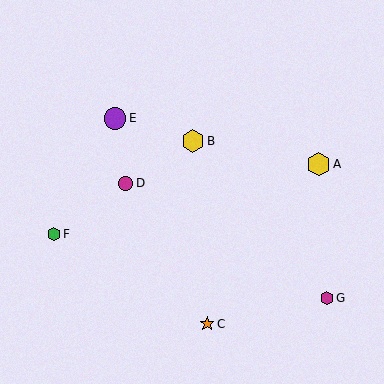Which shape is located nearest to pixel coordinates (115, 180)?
The magenta circle (labeled D) at (125, 183) is nearest to that location.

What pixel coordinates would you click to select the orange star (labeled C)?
Click at (207, 324) to select the orange star C.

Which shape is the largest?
The yellow hexagon (labeled A) is the largest.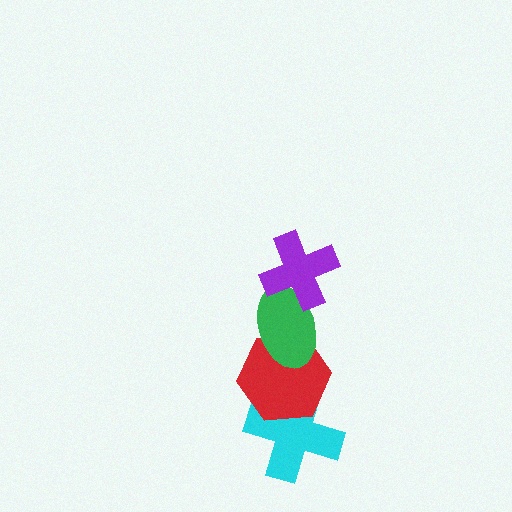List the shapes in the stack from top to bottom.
From top to bottom: the purple cross, the green ellipse, the red hexagon, the cyan cross.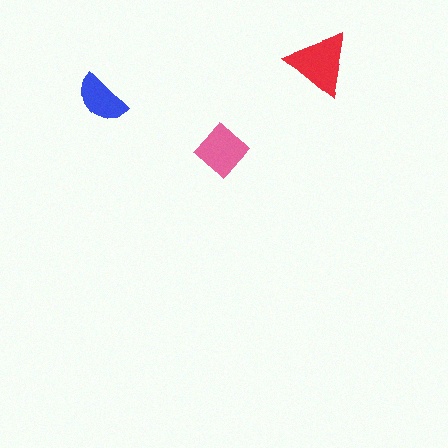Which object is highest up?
The red triangle is topmost.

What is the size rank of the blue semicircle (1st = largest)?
3rd.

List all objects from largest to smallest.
The red triangle, the pink diamond, the blue semicircle.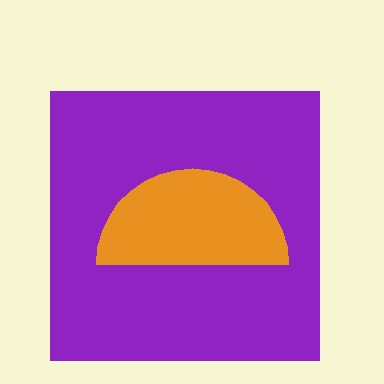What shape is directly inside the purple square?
The orange semicircle.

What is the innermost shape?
The orange semicircle.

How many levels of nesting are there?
2.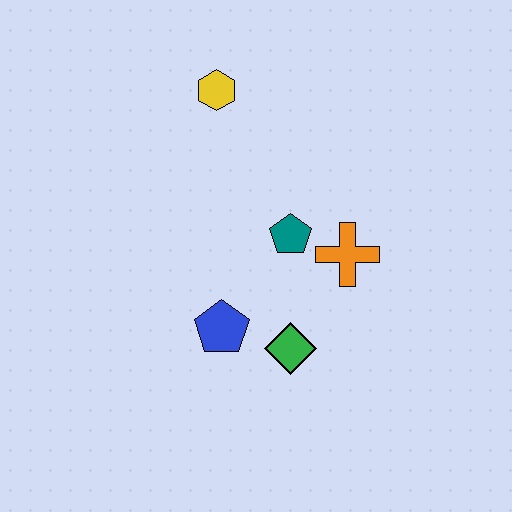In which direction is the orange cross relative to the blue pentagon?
The orange cross is to the right of the blue pentagon.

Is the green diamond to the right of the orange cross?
No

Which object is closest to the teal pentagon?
The orange cross is closest to the teal pentagon.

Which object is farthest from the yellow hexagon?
The green diamond is farthest from the yellow hexagon.